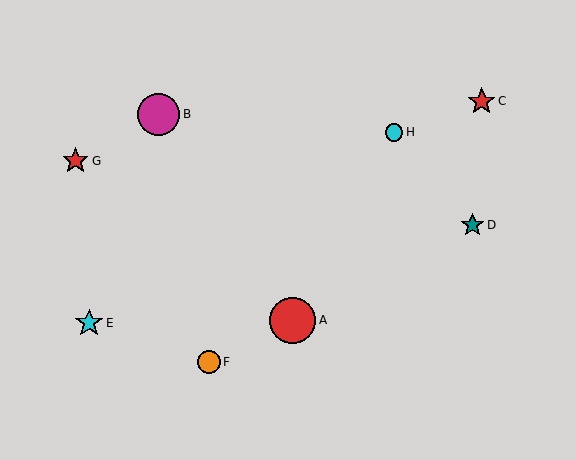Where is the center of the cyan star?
The center of the cyan star is at (89, 323).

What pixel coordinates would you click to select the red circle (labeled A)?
Click at (292, 320) to select the red circle A.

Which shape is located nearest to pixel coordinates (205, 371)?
The orange circle (labeled F) at (209, 362) is nearest to that location.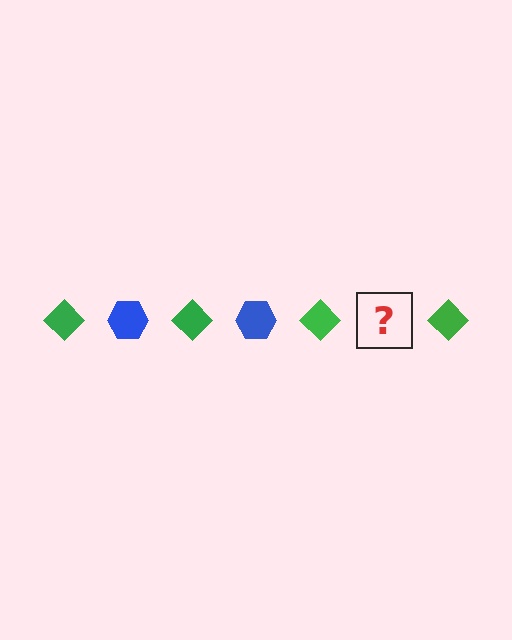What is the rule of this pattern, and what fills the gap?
The rule is that the pattern alternates between green diamond and blue hexagon. The gap should be filled with a blue hexagon.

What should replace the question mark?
The question mark should be replaced with a blue hexagon.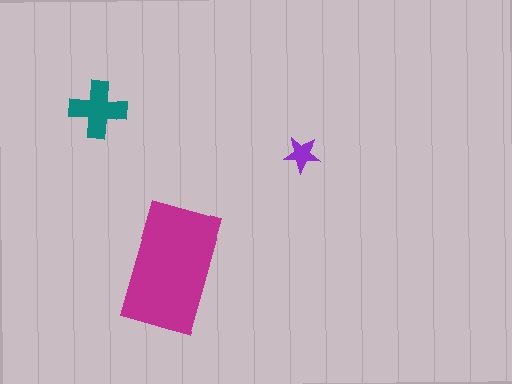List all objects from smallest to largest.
The purple star, the teal cross, the magenta rectangle.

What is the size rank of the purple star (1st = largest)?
3rd.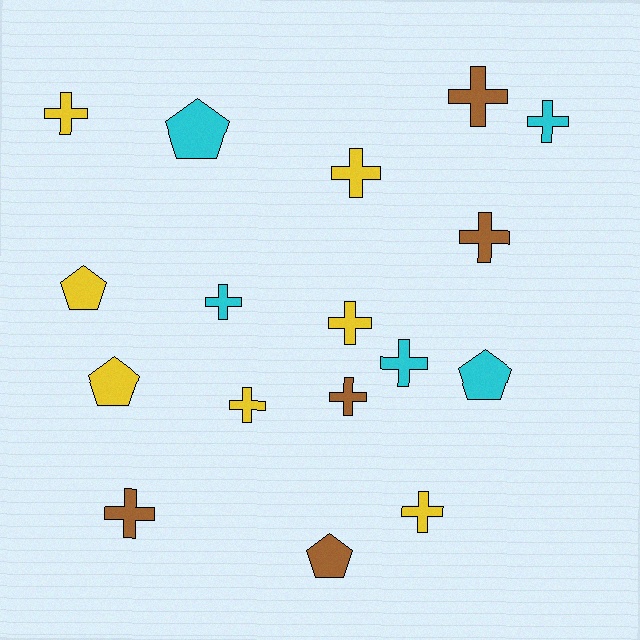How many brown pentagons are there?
There is 1 brown pentagon.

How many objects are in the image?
There are 17 objects.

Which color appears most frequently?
Yellow, with 7 objects.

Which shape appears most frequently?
Cross, with 12 objects.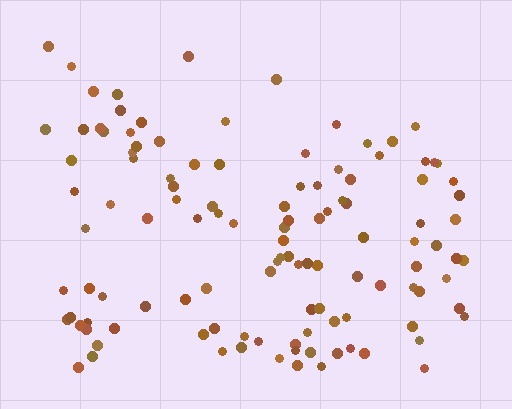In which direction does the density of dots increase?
From top to bottom, with the bottom side densest.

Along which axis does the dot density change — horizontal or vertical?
Vertical.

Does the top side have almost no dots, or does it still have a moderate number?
Still a moderate number, just noticeably fewer than the bottom.